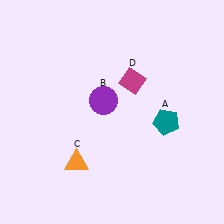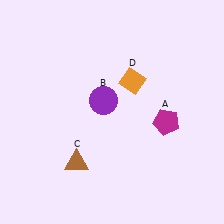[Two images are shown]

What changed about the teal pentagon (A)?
In Image 1, A is teal. In Image 2, it changed to magenta.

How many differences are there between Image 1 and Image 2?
There are 3 differences between the two images.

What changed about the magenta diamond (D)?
In Image 1, D is magenta. In Image 2, it changed to orange.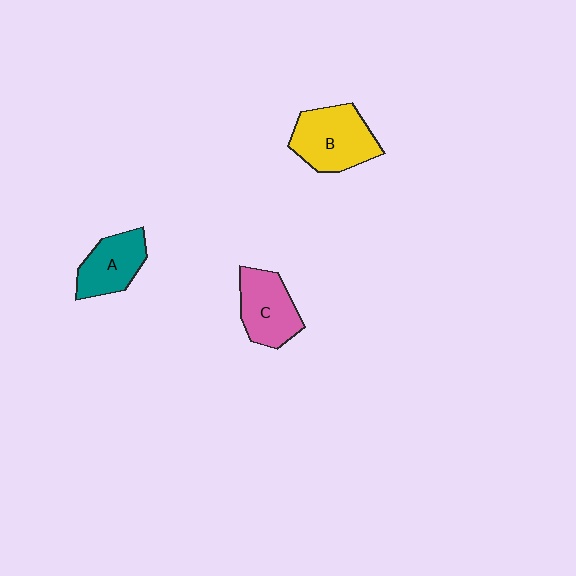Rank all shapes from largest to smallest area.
From largest to smallest: B (yellow), C (pink), A (teal).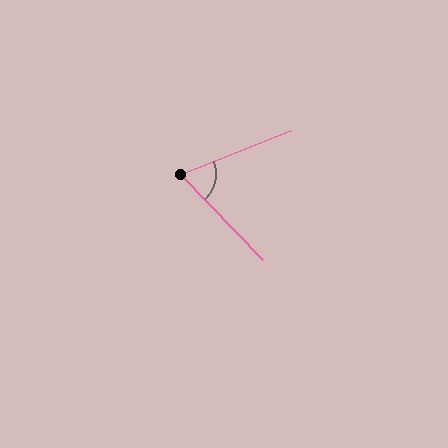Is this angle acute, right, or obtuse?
It is acute.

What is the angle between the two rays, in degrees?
Approximately 68 degrees.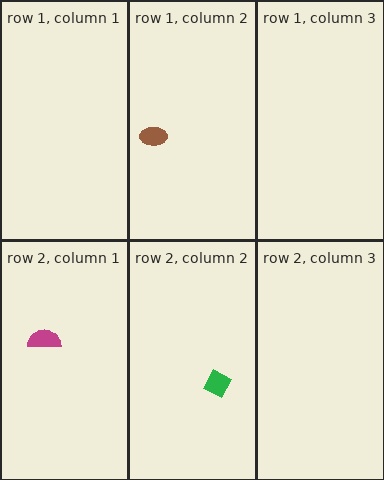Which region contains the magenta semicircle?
The row 2, column 1 region.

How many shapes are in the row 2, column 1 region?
1.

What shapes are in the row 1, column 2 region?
The brown ellipse.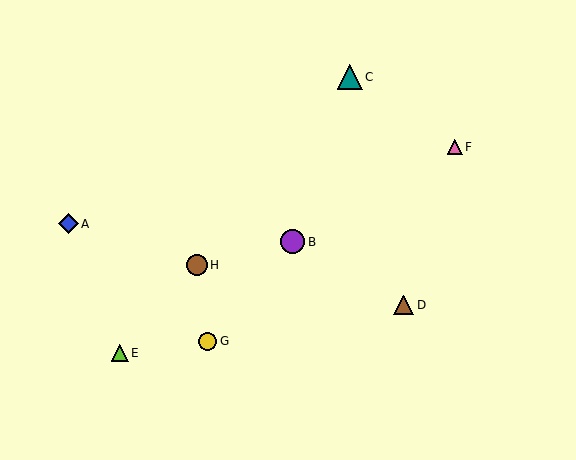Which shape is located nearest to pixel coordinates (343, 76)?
The teal triangle (labeled C) at (350, 77) is nearest to that location.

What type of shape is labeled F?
Shape F is a pink triangle.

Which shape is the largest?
The teal triangle (labeled C) is the largest.